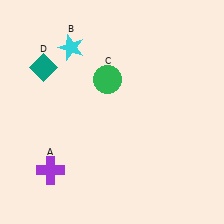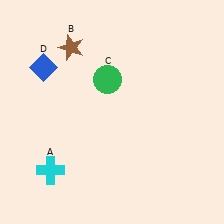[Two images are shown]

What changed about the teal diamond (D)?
In Image 1, D is teal. In Image 2, it changed to blue.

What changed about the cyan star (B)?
In Image 1, B is cyan. In Image 2, it changed to brown.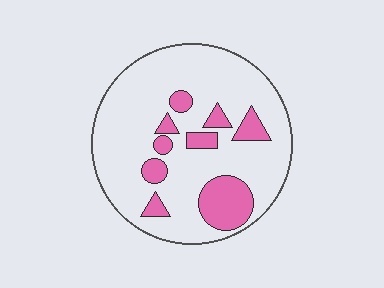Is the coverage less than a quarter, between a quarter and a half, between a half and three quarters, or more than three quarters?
Less than a quarter.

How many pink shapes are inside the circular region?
9.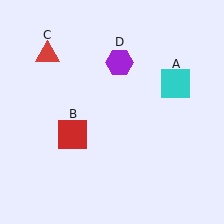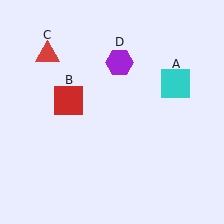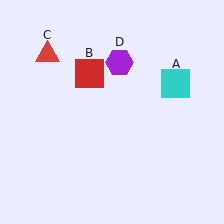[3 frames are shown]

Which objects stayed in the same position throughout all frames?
Cyan square (object A) and red triangle (object C) and purple hexagon (object D) remained stationary.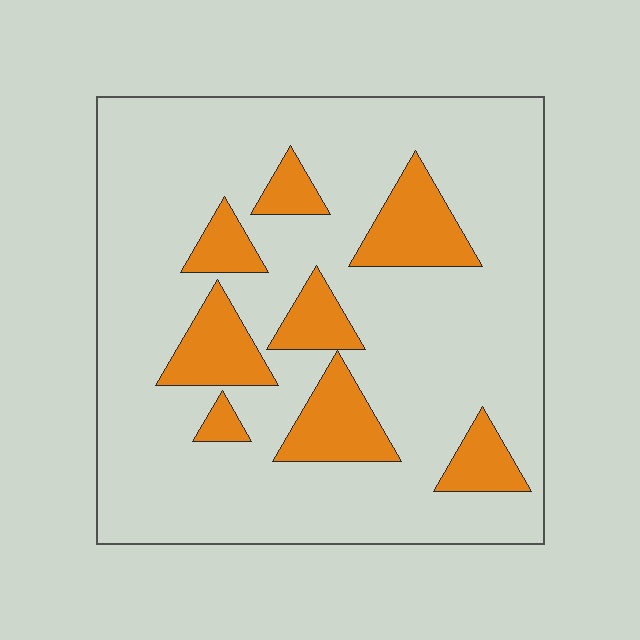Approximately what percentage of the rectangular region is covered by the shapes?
Approximately 20%.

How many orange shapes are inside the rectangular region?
8.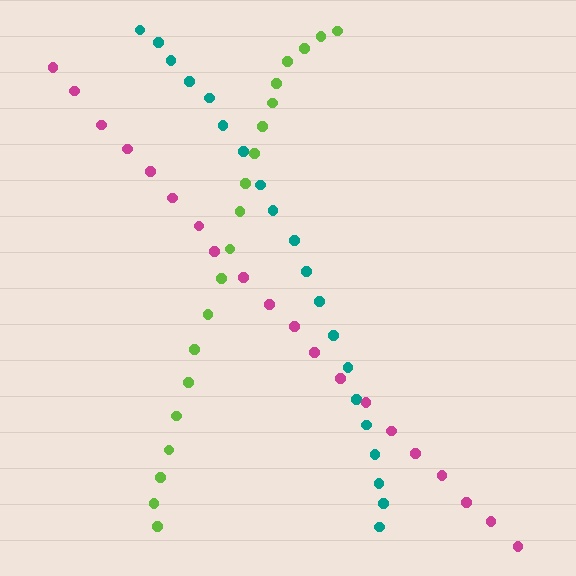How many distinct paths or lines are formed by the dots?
There are 3 distinct paths.